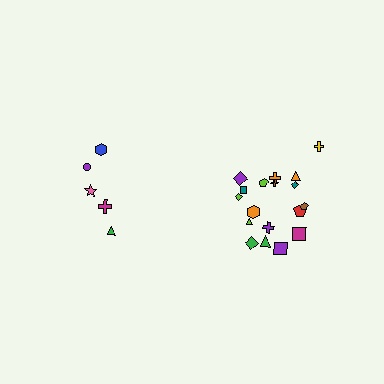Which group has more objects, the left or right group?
The right group.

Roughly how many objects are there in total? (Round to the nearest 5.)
Roughly 25 objects in total.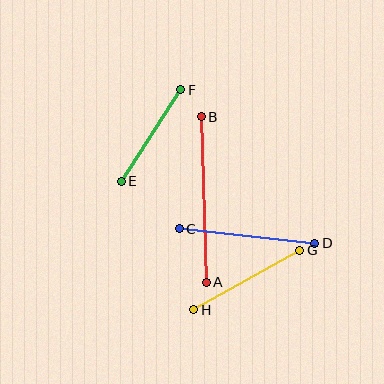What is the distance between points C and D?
The distance is approximately 136 pixels.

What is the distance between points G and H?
The distance is approximately 121 pixels.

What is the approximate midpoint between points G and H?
The midpoint is at approximately (247, 280) pixels.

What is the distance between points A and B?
The distance is approximately 166 pixels.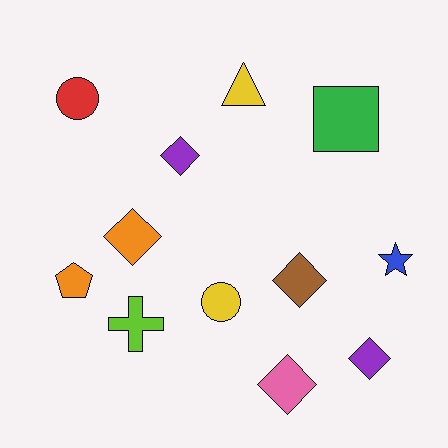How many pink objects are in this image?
There is 1 pink object.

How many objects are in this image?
There are 12 objects.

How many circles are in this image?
There are 2 circles.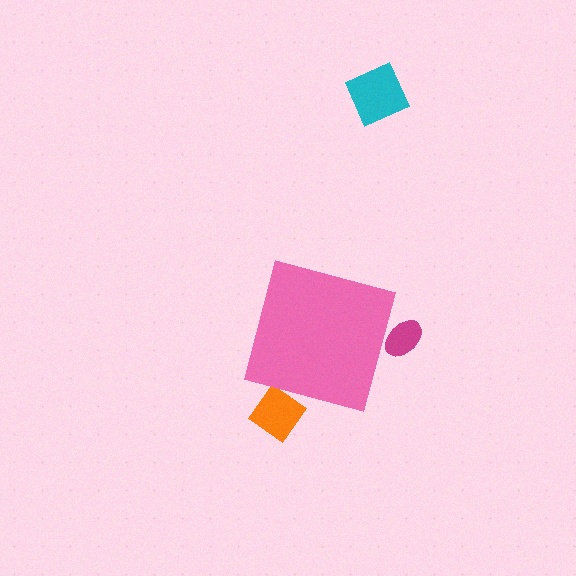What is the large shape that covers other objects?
A pink square.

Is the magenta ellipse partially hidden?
Yes, the magenta ellipse is partially hidden behind the pink square.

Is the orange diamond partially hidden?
Yes, the orange diamond is partially hidden behind the pink square.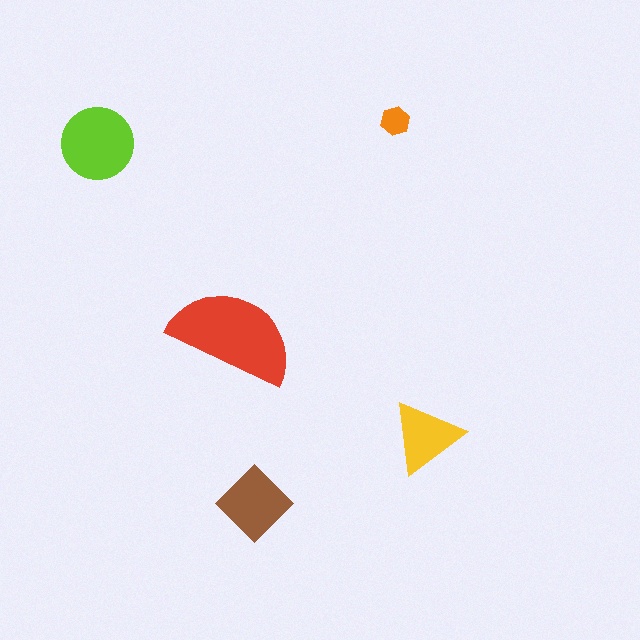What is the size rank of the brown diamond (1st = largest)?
3rd.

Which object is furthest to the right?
The yellow triangle is rightmost.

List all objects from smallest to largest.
The orange hexagon, the yellow triangle, the brown diamond, the lime circle, the red semicircle.